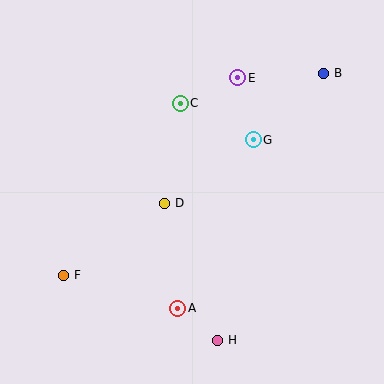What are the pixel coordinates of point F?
Point F is at (64, 275).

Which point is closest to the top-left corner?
Point C is closest to the top-left corner.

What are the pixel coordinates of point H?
Point H is at (218, 340).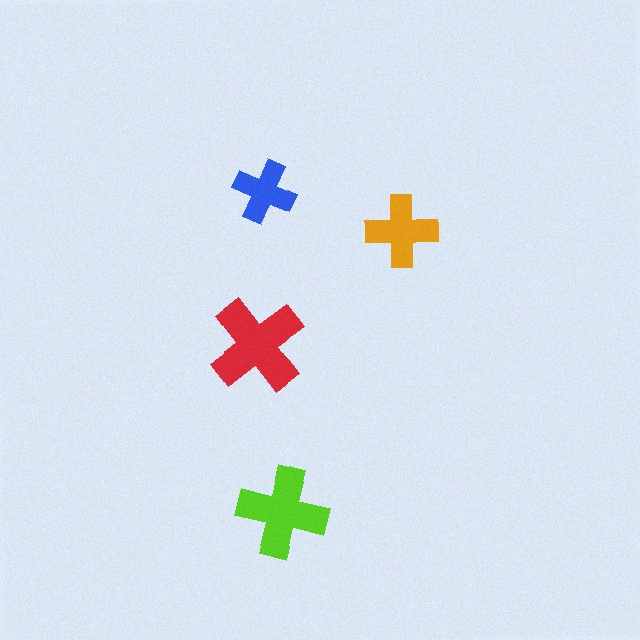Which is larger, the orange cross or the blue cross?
The orange one.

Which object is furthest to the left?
The red cross is leftmost.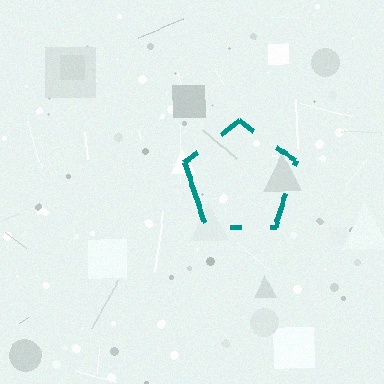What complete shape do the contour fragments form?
The contour fragments form a pentagon.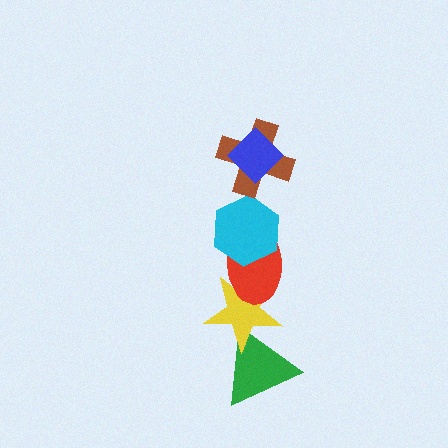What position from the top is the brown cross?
The brown cross is 2nd from the top.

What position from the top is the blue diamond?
The blue diamond is 1st from the top.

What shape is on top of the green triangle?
The yellow star is on top of the green triangle.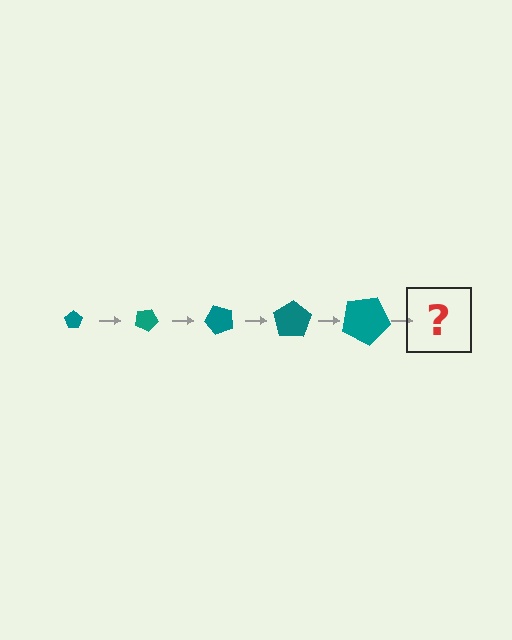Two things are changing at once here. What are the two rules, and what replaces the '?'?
The two rules are that the pentagon grows larger each step and it rotates 25 degrees each step. The '?' should be a pentagon, larger than the previous one and rotated 125 degrees from the start.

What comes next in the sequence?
The next element should be a pentagon, larger than the previous one and rotated 125 degrees from the start.